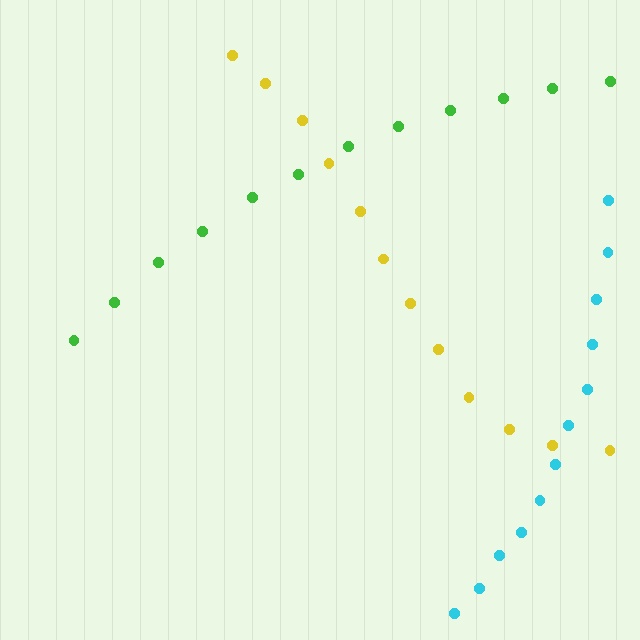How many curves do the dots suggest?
There are 3 distinct paths.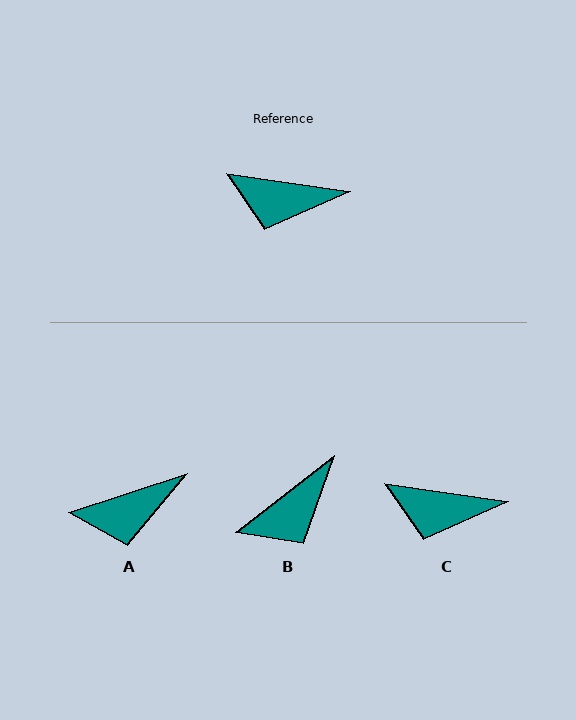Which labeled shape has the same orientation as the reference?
C.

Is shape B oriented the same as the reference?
No, it is off by about 46 degrees.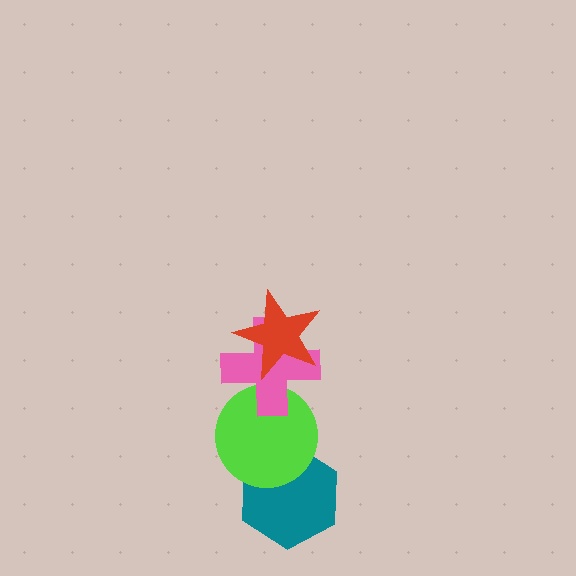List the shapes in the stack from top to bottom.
From top to bottom: the red star, the pink cross, the lime circle, the teal hexagon.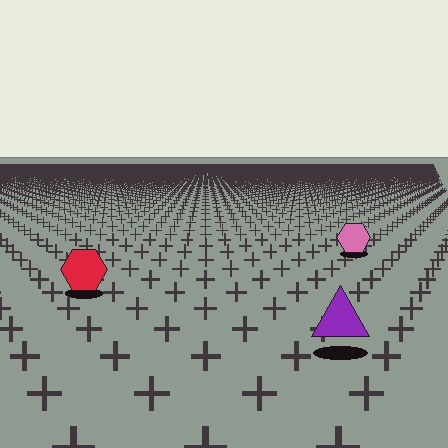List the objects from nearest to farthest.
From nearest to farthest: the purple triangle, the red hexagon, the pink hexagon.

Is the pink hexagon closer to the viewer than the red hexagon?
No. The red hexagon is closer — you can tell from the texture gradient: the ground texture is coarser near it.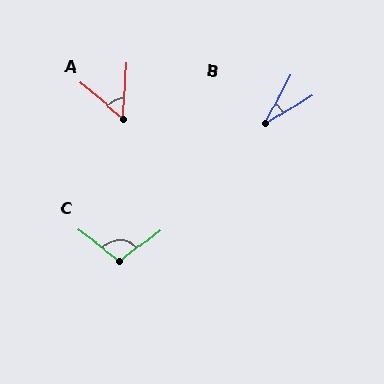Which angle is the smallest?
B, at approximately 31 degrees.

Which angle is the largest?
C, at approximately 105 degrees.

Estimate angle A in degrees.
Approximately 52 degrees.